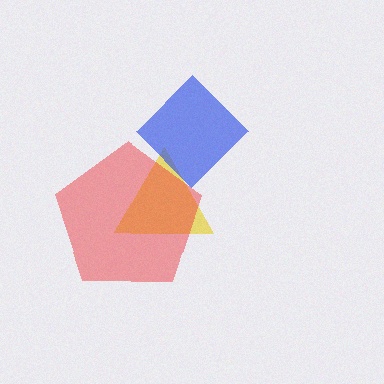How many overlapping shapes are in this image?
There are 3 overlapping shapes in the image.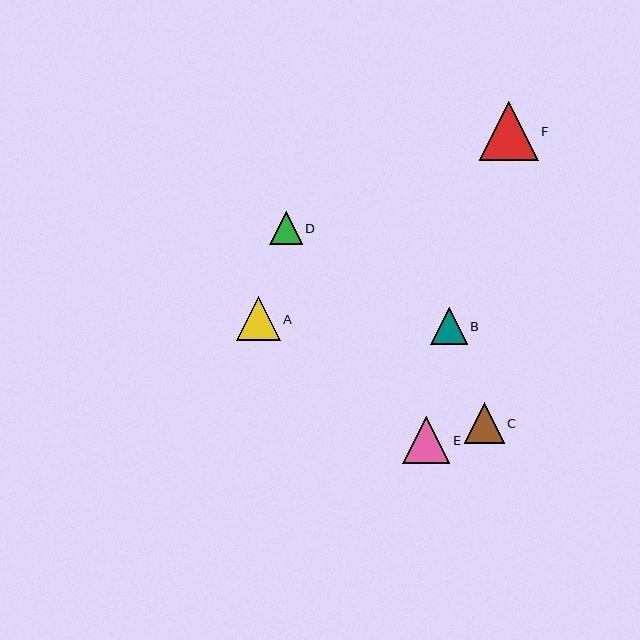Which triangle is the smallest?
Triangle D is the smallest with a size of approximately 32 pixels.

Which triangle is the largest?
Triangle F is the largest with a size of approximately 59 pixels.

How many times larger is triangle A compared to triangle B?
Triangle A is approximately 1.2 times the size of triangle B.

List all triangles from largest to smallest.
From largest to smallest: F, E, A, C, B, D.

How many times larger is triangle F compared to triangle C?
Triangle F is approximately 1.5 times the size of triangle C.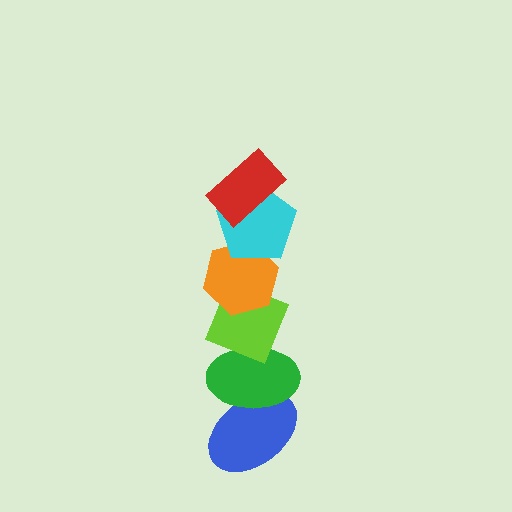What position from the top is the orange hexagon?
The orange hexagon is 3rd from the top.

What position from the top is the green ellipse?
The green ellipse is 5th from the top.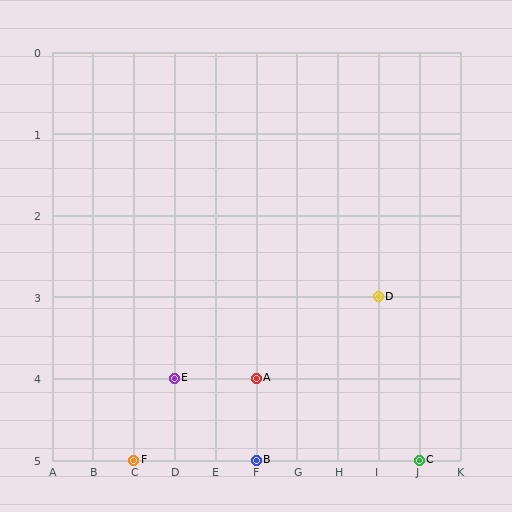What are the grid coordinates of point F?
Point F is at grid coordinates (C, 5).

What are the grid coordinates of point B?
Point B is at grid coordinates (F, 5).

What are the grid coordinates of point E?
Point E is at grid coordinates (D, 4).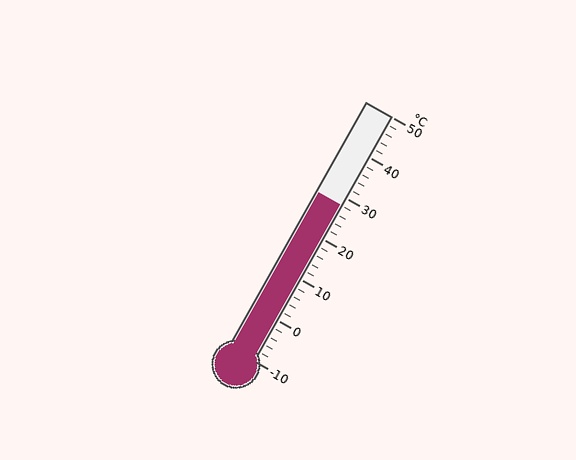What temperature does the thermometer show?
The thermometer shows approximately 28°C.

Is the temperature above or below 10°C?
The temperature is above 10°C.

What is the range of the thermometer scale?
The thermometer scale ranges from -10°C to 50°C.